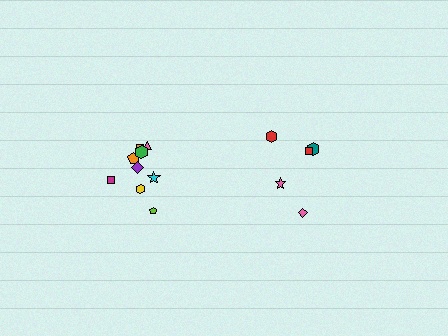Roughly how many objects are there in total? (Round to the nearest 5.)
Roughly 15 objects in total.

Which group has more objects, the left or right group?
The left group.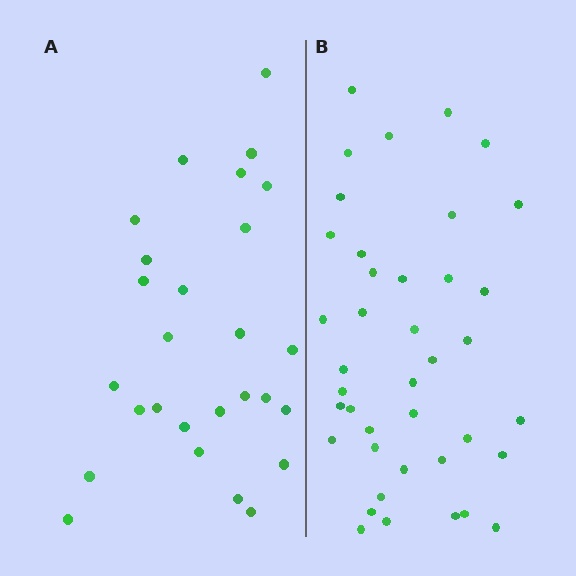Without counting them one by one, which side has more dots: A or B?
Region B (the right region) has more dots.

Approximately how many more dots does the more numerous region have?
Region B has approximately 15 more dots than region A.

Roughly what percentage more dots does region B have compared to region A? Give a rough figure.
About 50% more.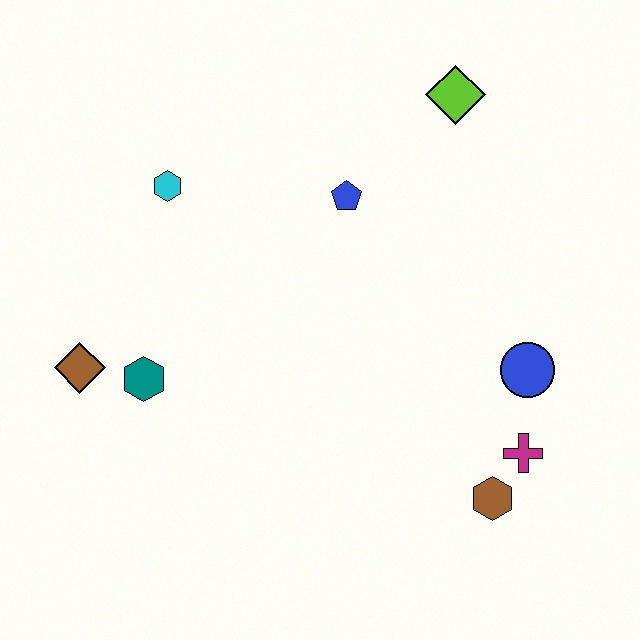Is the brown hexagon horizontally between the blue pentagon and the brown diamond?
No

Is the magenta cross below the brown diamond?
Yes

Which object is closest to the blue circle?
The magenta cross is closest to the blue circle.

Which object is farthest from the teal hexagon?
The lime diamond is farthest from the teal hexagon.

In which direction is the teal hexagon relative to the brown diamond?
The teal hexagon is to the right of the brown diamond.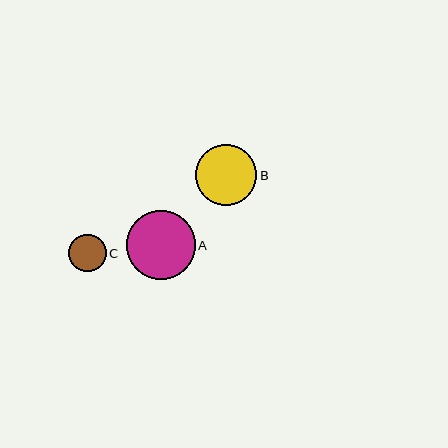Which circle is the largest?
Circle A is the largest with a size of approximately 69 pixels.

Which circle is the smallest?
Circle C is the smallest with a size of approximately 37 pixels.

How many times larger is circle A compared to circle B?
Circle A is approximately 1.1 times the size of circle B.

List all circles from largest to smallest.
From largest to smallest: A, B, C.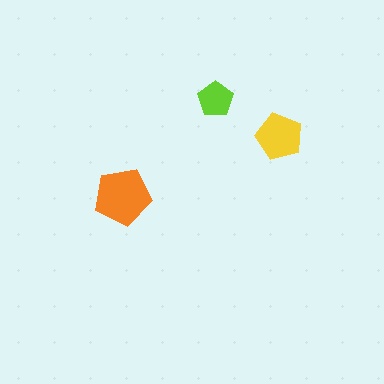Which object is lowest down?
The orange pentagon is bottommost.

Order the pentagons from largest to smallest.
the orange one, the yellow one, the lime one.